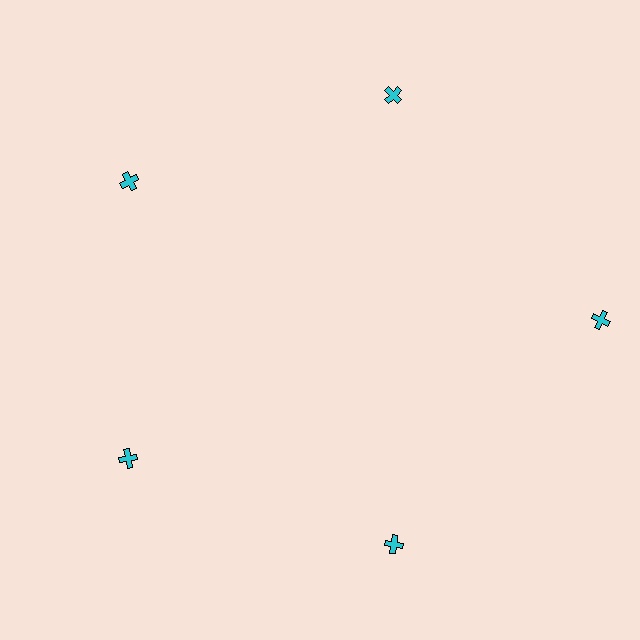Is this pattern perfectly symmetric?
No. The 5 cyan crosses are arranged in a ring, but one element near the 3 o'clock position is pushed outward from the center, breaking the 5-fold rotational symmetry.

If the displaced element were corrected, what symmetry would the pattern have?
It would have 5-fold rotational symmetry — the pattern would map onto itself every 72 degrees.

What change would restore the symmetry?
The symmetry would be restored by moving it inward, back onto the ring so that all 5 crosses sit at equal angles and equal distance from the center.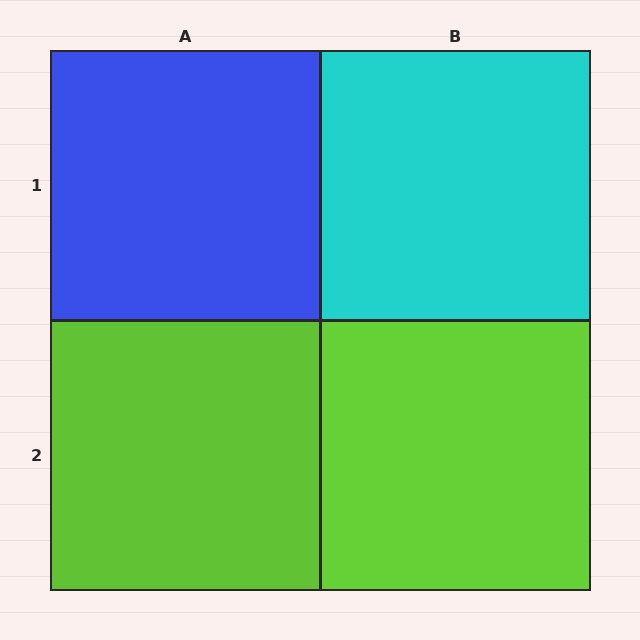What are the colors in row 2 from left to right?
Lime, lime.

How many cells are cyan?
1 cell is cyan.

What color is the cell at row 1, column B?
Cyan.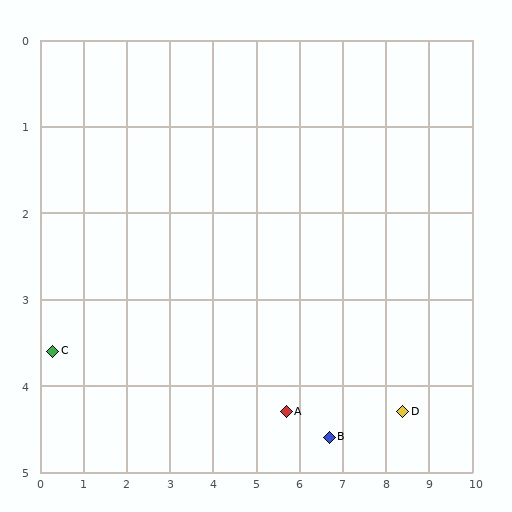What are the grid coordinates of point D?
Point D is at approximately (8.4, 4.3).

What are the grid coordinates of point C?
Point C is at approximately (0.3, 3.6).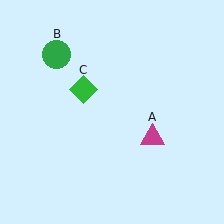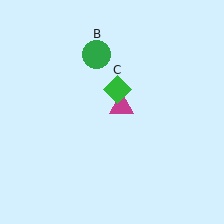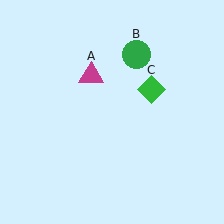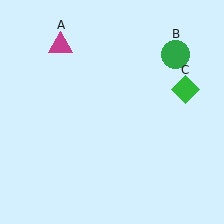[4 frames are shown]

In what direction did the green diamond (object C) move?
The green diamond (object C) moved right.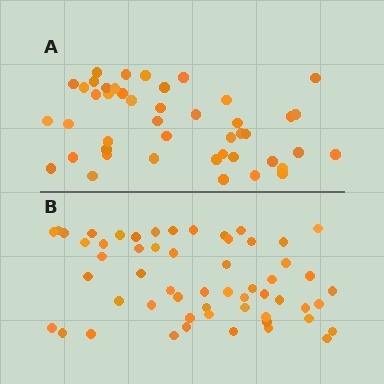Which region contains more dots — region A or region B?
Region B (the bottom region) has more dots.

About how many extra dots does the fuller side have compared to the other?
Region B has roughly 12 or so more dots than region A.